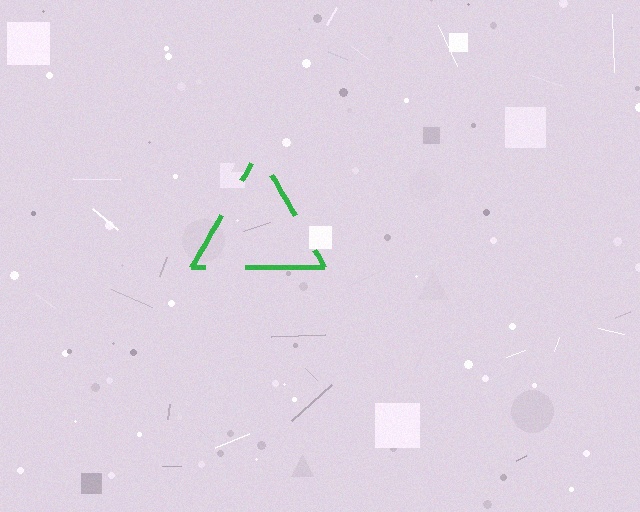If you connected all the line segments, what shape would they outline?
They would outline a triangle.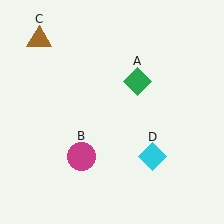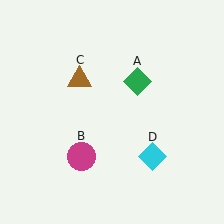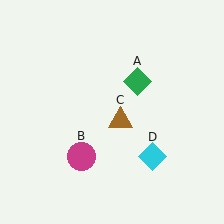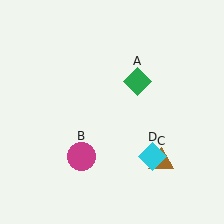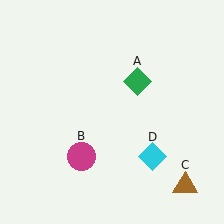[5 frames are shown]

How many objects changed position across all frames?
1 object changed position: brown triangle (object C).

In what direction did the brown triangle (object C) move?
The brown triangle (object C) moved down and to the right.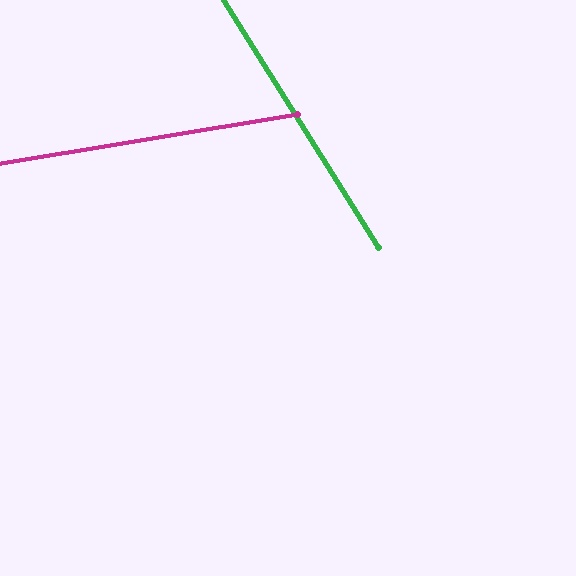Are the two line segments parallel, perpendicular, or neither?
Neither parallel nor perpendicular — they differ by about 67°.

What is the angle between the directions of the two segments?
Approximately 67 degrees.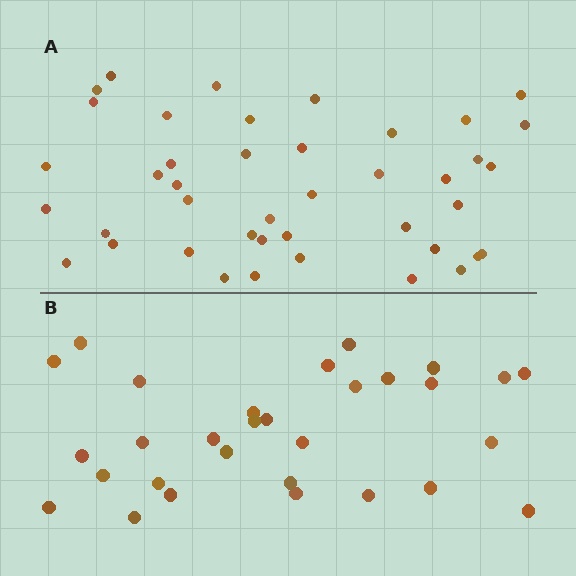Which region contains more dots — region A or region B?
Region A (the top region) has more dots.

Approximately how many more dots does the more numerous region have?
Region A has roughly 12 or so more dots than region B.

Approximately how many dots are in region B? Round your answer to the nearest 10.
About 30 dots.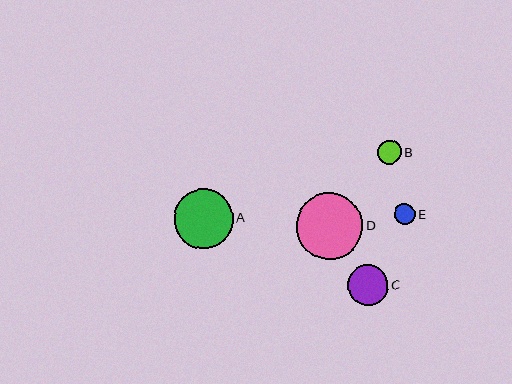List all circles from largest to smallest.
From largest to smallest: D, A, C, B, E.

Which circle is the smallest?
Circle E is the smallest with a size of approximately 21 pixels.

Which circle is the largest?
Circle D is the largest with a size of approximately 67 pixels.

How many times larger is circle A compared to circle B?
Circle A is approximately 2.5 times the size of circle B.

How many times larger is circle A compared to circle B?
Circle A is approximately 2.5 times the size of circle B.